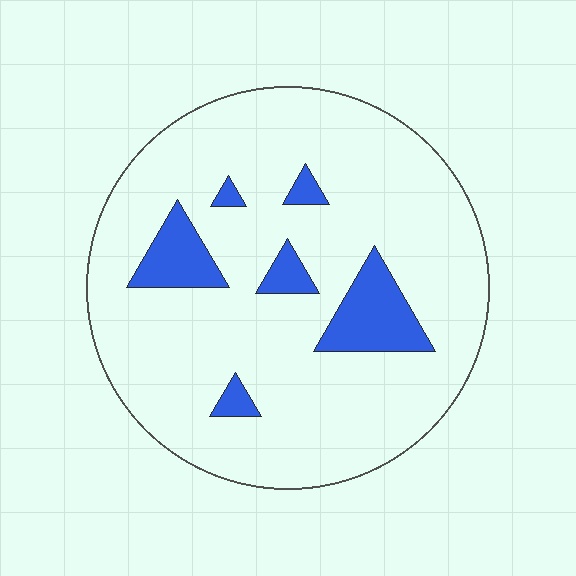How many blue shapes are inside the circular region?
6.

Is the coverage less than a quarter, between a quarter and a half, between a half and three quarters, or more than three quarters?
Less than a quarter.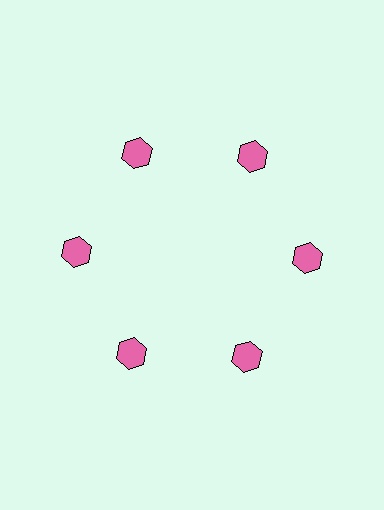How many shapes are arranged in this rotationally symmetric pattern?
There are 6 shapes, arranged in 6 groups of 1.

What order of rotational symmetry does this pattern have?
This pattern has 6-fold rotational symmetry.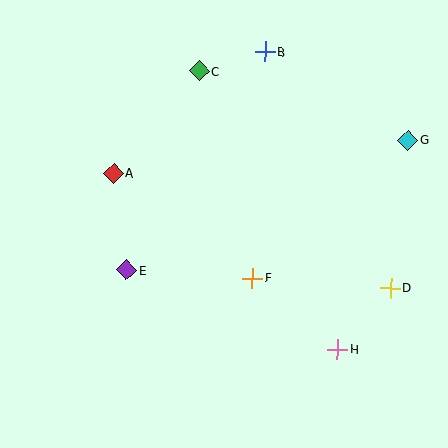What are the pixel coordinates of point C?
Point C is at (199, 71).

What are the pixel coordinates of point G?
Point G is at (408, 140).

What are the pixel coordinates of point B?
Point B is at (265, 52).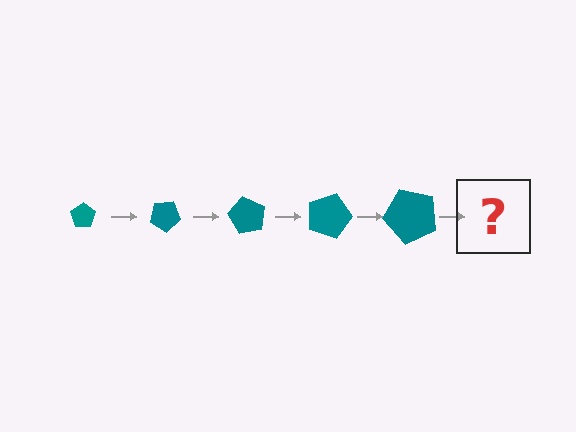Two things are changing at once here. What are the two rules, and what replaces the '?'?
The two rules are that the pentagon grows larger each step and it rotates 30 degrees each step. The '?' should be a pentagon, larger than the previous one and rotated 150 degrees from the start.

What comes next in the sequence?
The next element should be a pentagon, larger than the previous one and rotated 150 degrees from the start.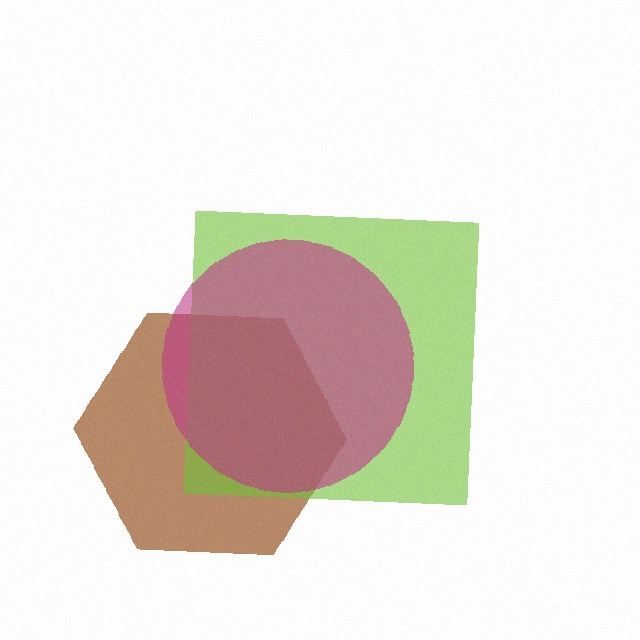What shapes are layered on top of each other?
The layered shapes are: a brown hexagon, a lime square, a magenta circle.